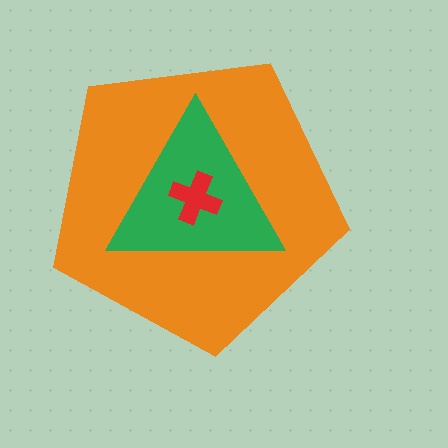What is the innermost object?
The red cross.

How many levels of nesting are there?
3.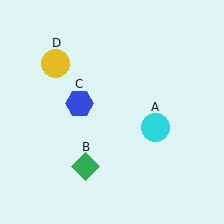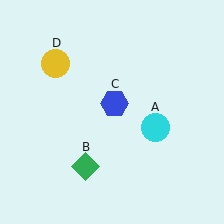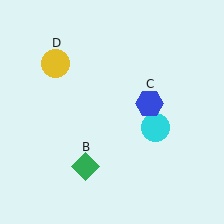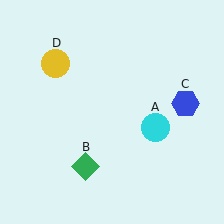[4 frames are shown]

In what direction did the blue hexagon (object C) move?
The blue hexagon (object C) moved right.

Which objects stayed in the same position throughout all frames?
Cyan circle (object A) and green diamond (object B) and yellow circle (object D) remained stationary.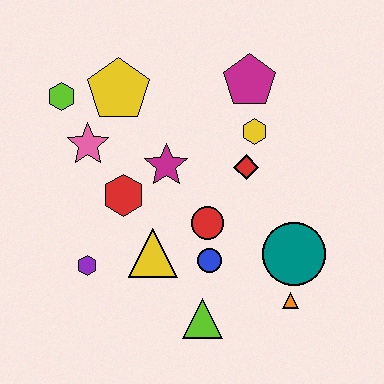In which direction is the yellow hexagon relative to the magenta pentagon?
The yellow hexagon is below the magenta pentagon.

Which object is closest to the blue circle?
The red circle is closest to the blue circle.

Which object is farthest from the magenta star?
The orange triangle is farthest from the magenta star.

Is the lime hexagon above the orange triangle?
Yes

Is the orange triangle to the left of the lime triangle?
No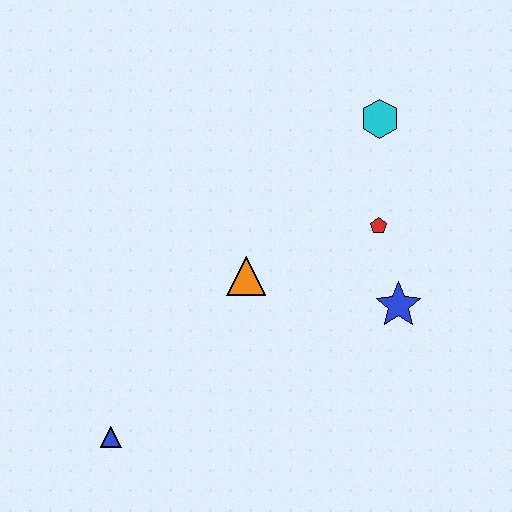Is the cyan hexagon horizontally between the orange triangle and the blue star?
Yes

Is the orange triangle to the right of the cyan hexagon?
No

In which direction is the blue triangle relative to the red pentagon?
The blue triangle is to the left of the red pentagon.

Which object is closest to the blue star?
The red pentagon is closest to the blue star.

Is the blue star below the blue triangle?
No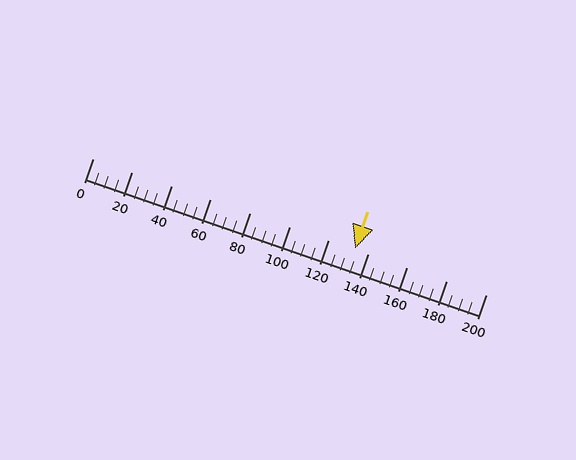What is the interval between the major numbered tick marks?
The major tick marks are spaced 20 units apart.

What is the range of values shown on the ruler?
The ruler shows values from 0 to 200.